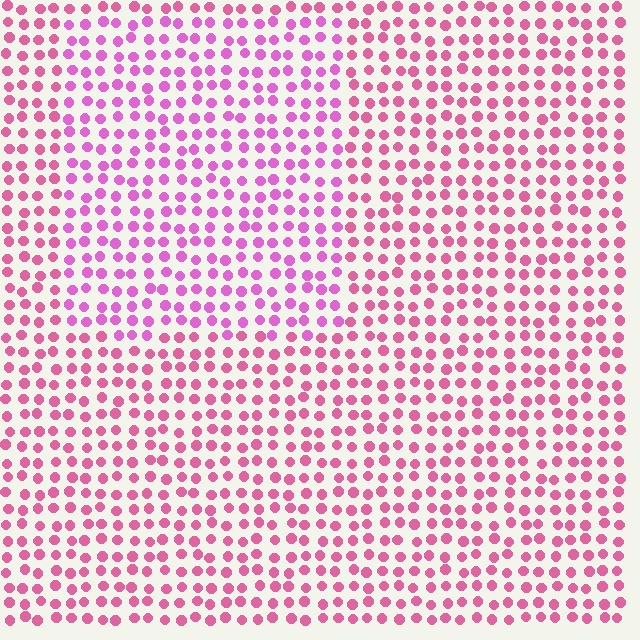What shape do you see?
I see a rectangle.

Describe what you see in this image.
The image is filled with small pink elements in a uniform arrangement. A rectangle-shaped region is visible where the elements are tinted to a slightly different hue, forming a subtle color boundary.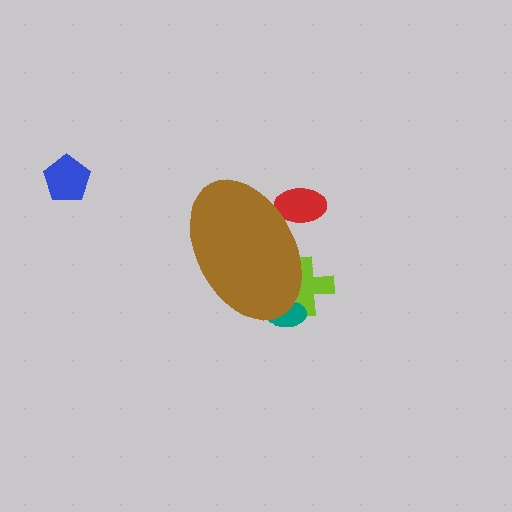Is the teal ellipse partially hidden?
Yes, the teal ellipse is partially hidden behind the brown ellipse.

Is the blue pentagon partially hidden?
No, the blue pentagon is fully visible.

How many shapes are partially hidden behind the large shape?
3 shapes are partially hidden.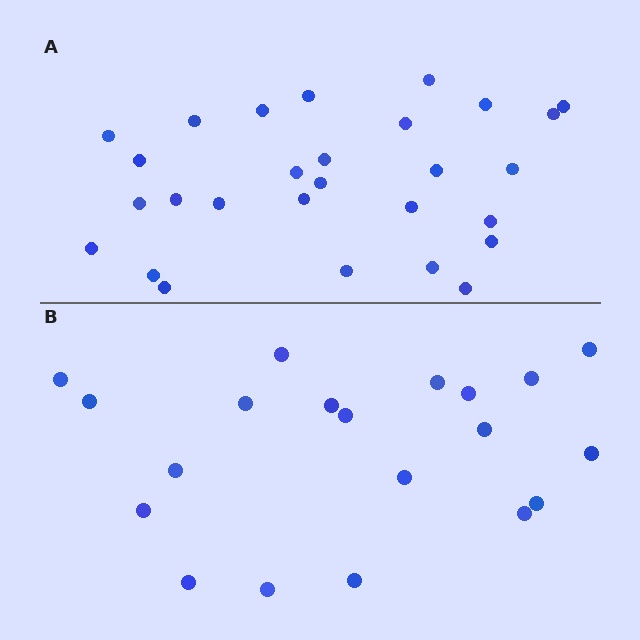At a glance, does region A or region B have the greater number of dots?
Region A (the top region) has more dots.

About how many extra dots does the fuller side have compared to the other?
Region A has roughly 8 or so more dots than region B.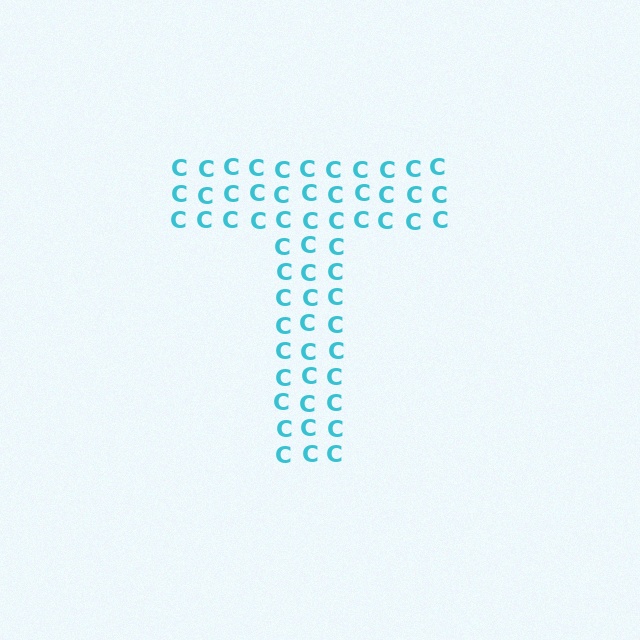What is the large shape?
The large shape is the letter T.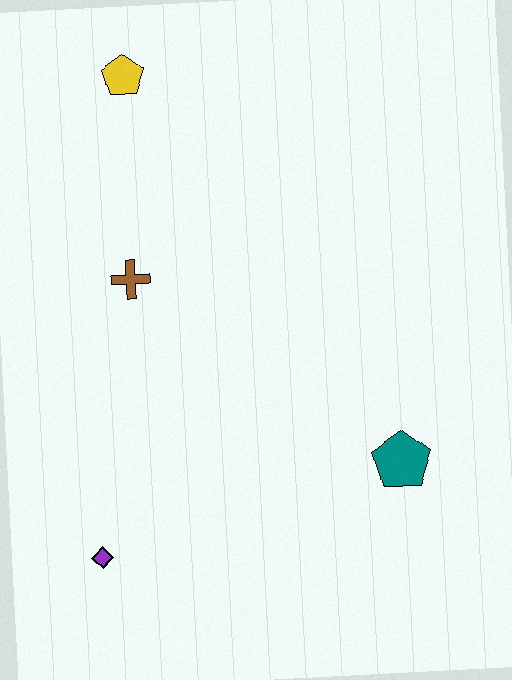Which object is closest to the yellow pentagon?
The brown cross is closest to the yellow pentagon.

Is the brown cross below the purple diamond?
No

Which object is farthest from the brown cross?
The teal pentagon is farthest from the brown cross.